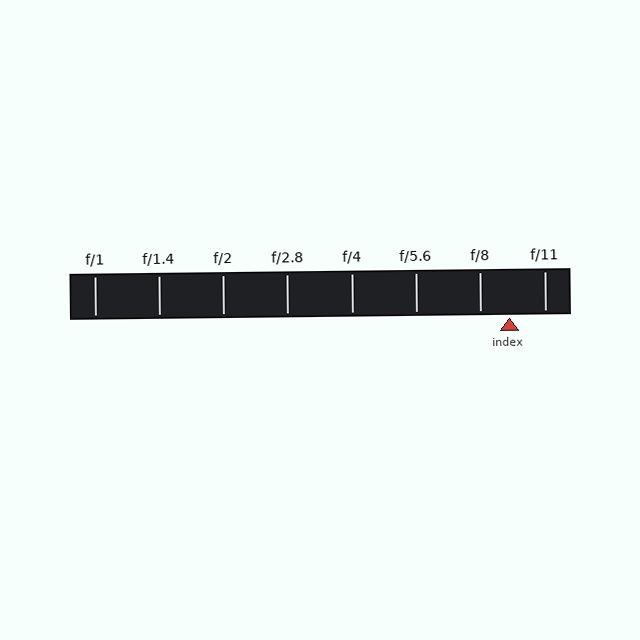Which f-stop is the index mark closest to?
The index mark is closest to f/8.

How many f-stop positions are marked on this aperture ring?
There are 8 f-stop positions marked.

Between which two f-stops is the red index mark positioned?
The index mark is between f/8 and f/11.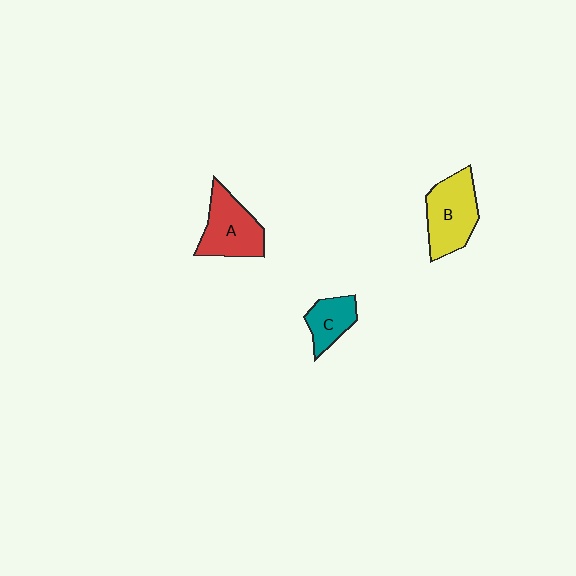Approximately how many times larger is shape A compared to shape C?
Approximately 1.7 times.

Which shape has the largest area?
Shape B (yellow).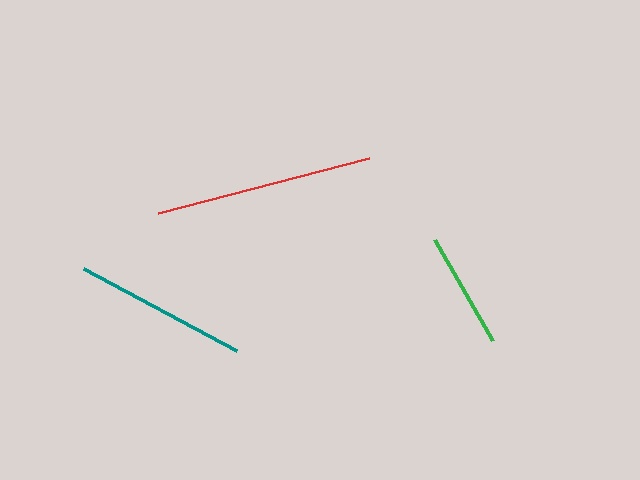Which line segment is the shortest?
The green line is the shortest at approximately 117 pixels.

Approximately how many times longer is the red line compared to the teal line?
The red line is approximately 1.3 times the length of the teal line.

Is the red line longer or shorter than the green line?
The red line is longer than the green line.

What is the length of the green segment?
The green segment is approximately 117 pixels long.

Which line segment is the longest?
The red line is the longest at approximately 218 pixels.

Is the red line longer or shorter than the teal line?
The red line is longer than the teal line.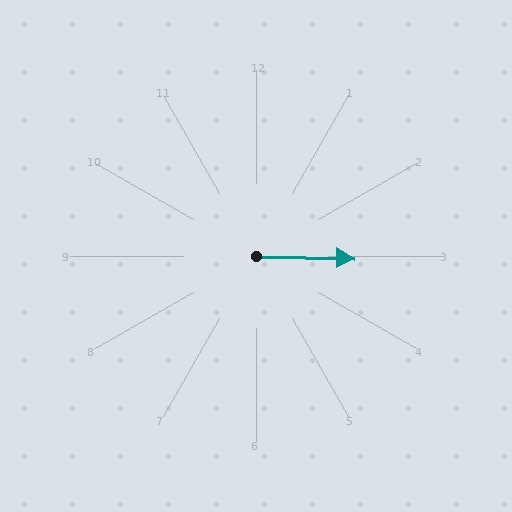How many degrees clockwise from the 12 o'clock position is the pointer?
Approximately 91 degrees.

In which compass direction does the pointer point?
East.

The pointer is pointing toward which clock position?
Roughly 3 o'clock.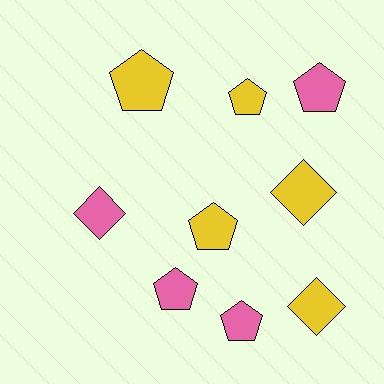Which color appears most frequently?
Yellow, with 5 objects.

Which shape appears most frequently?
Pentagon, with 6 objects.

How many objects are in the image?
There are 9 objects.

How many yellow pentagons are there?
There are 3 yellow pentagons.